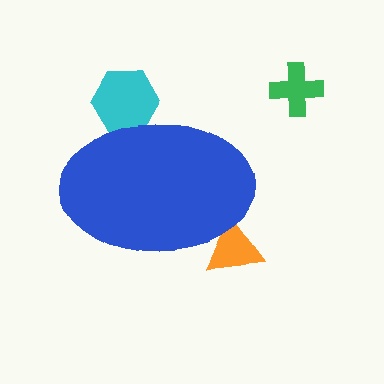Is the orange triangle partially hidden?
Yes, the orange triangle is partially hidden behind the blue ellipse.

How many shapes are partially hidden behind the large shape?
2 shapes are partially hidden.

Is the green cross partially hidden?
No, the green cross is fully visible.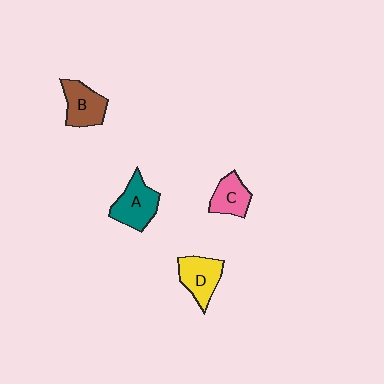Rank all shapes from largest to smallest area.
From largest to smallest: A (teal), D (yellow), B (brown), C (pink).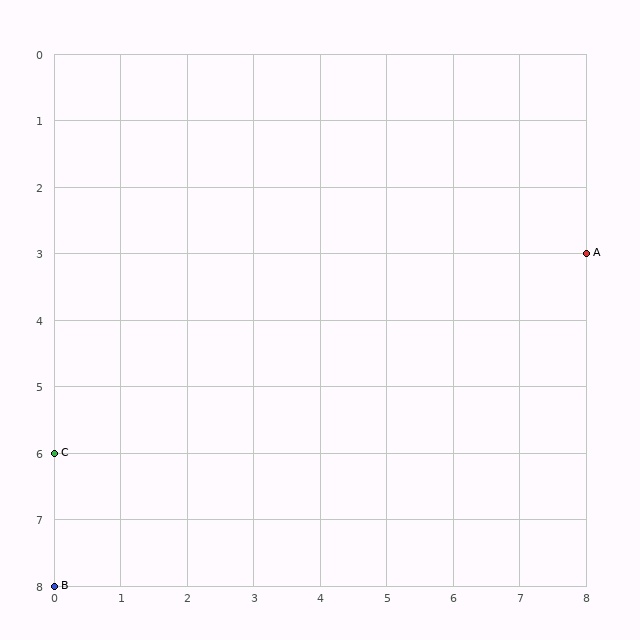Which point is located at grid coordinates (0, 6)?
Point C is at (0, 6).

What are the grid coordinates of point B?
Point B is at grid coordinates (0, 8).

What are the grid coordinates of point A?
Point A is at grid coordinates (8, 3).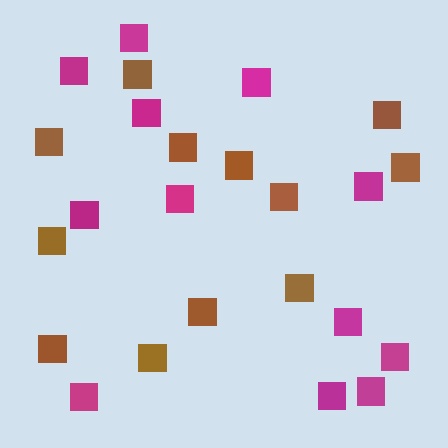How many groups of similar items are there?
There are 2 groups: one group of brown squares (12) and one group of magenta squares (12).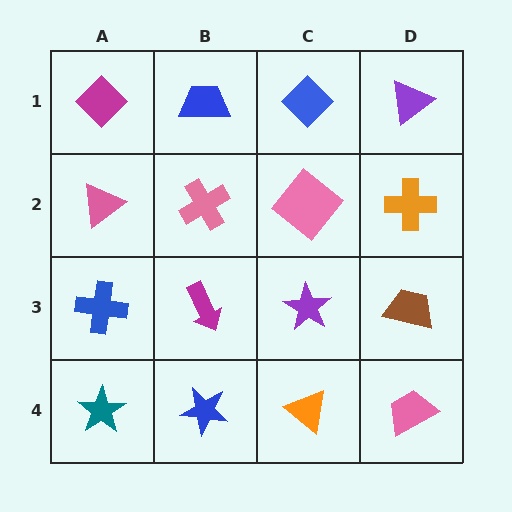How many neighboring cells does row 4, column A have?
2.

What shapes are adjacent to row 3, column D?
An orange cross (row 2, column D), a pink trapezoid (row 4, column D), a purple star (row 3, column C).